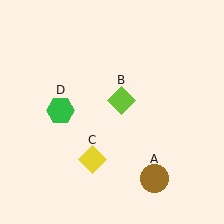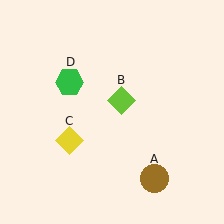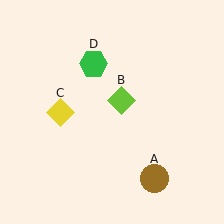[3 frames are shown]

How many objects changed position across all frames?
2 objects changed position: yellow diamond (object C), green hexagon (object D).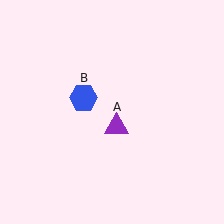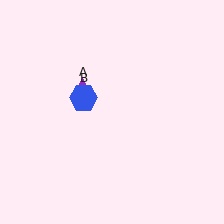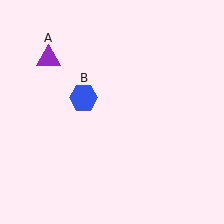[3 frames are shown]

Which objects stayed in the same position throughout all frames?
Blue hexagon (object B) remained stationary.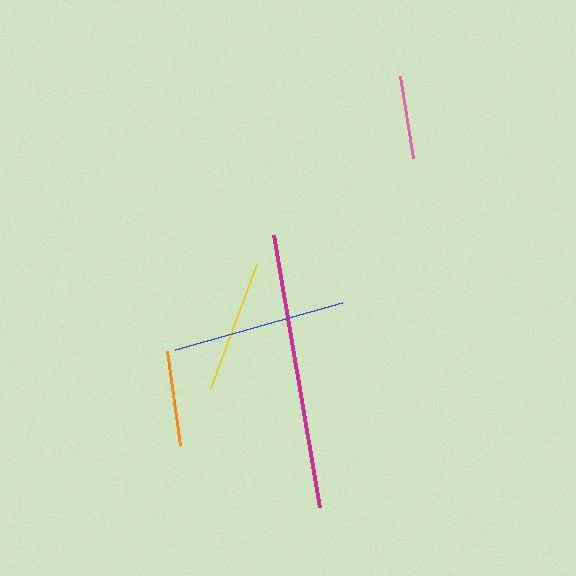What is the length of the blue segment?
The blue segment is approximately 174 pixels long.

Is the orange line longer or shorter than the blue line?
The blue line is longer than the orange line.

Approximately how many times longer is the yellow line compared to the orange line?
The yellow line is approximately 1.4 times the length of the orange line.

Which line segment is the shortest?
The pink line is the shortest at approximately 82 pixels.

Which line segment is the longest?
The magenta line is the longest at approximately 275 pixels.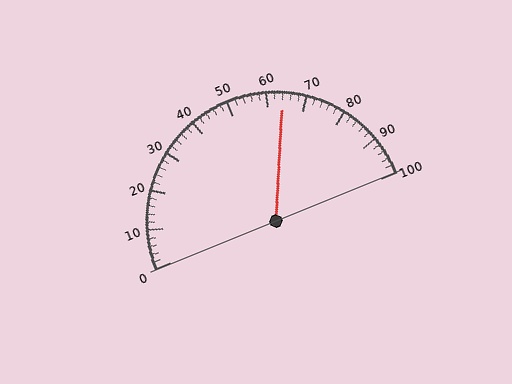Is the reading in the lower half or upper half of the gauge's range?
The reading is in the upper half of the range (0 to 100).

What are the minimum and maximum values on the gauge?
The gauge ranges from 0 to 100.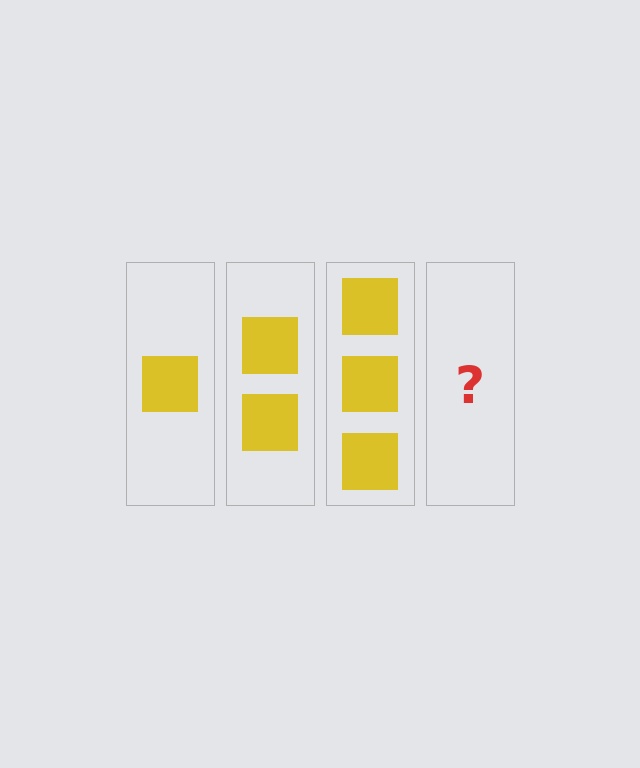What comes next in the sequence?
The next element should be 4 squares.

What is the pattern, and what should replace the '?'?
The pattern is that each step adds one more square. The '?' should be 4 squares.